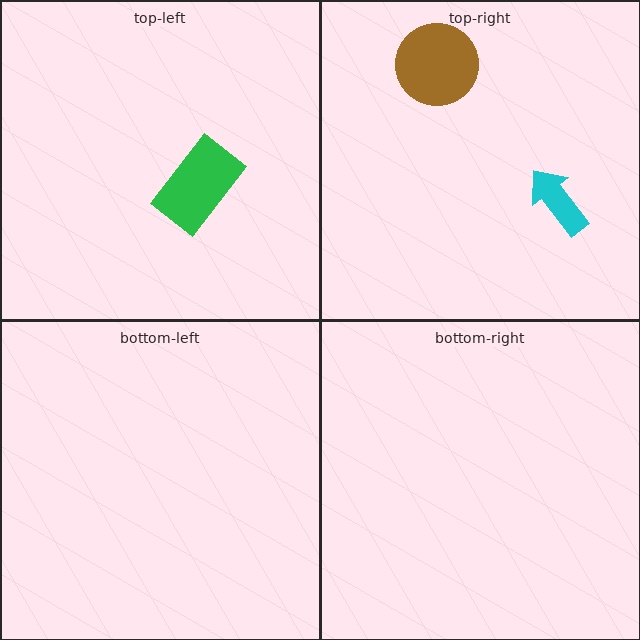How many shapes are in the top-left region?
1.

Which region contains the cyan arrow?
The top-right region.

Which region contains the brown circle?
The top-right region.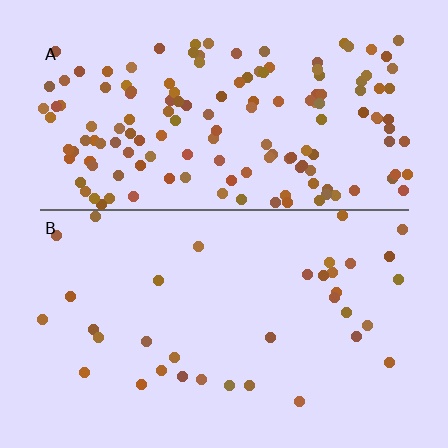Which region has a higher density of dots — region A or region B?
A (the top).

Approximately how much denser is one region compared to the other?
Approximately 4.4× — region A over region B.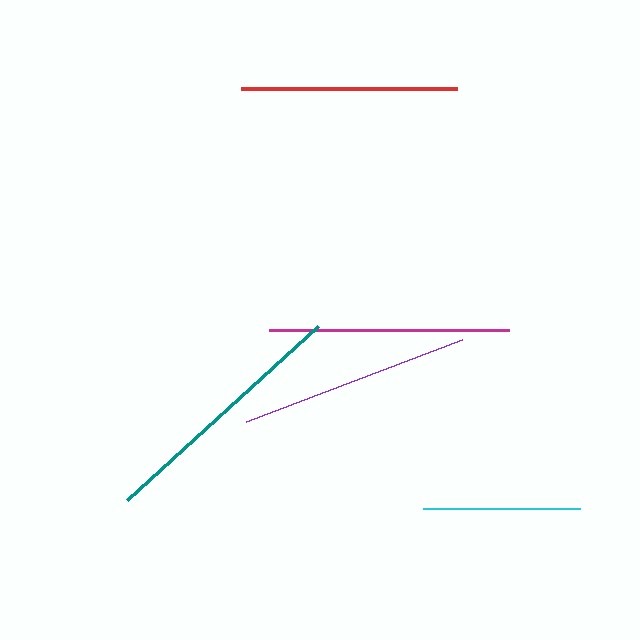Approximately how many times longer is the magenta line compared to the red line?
The magenta line is approximately 1.1 times the length of the red line.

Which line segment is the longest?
The teal line is the longest at approximately 258 pixels.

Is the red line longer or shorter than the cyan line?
The red line is longer than the cyan line.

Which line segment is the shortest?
The cyan line is the shortest at approximately 157 pixels.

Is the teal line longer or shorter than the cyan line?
The teal line is longer than the cyan line.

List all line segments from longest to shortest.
From longest to shortest: teal, magenta, purple, red, cyan.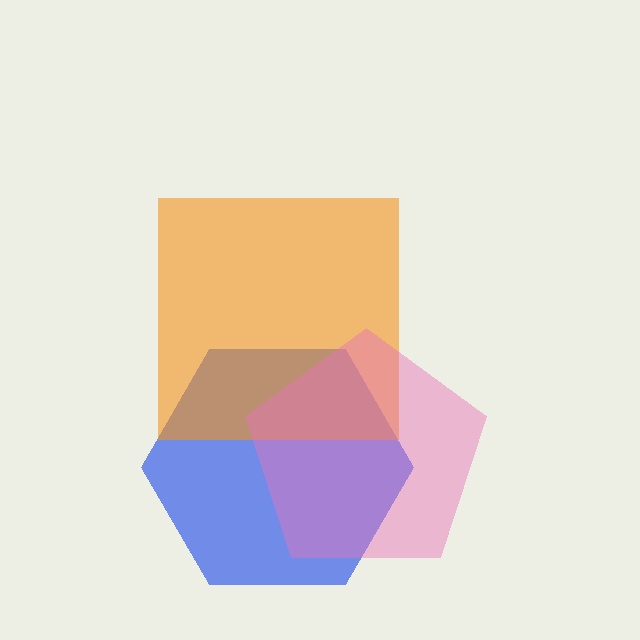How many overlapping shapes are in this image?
There are 3 overlapping shapes in the image.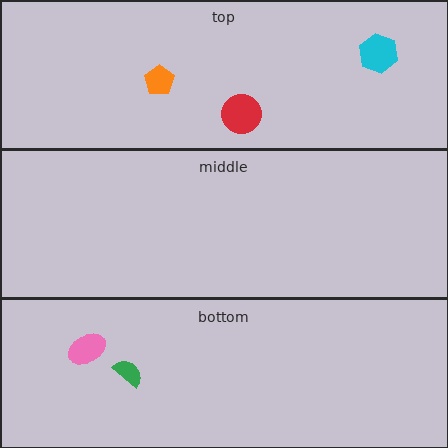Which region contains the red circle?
The top region.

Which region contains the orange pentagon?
The top region.